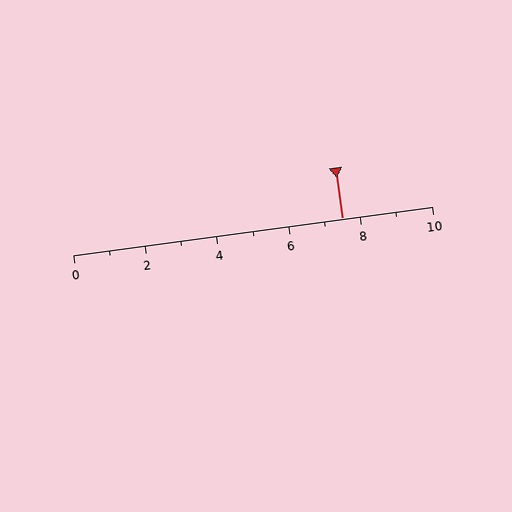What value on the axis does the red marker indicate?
The marker indicates approximately 7.5.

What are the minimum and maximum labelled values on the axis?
The axis runs from 0 to 10.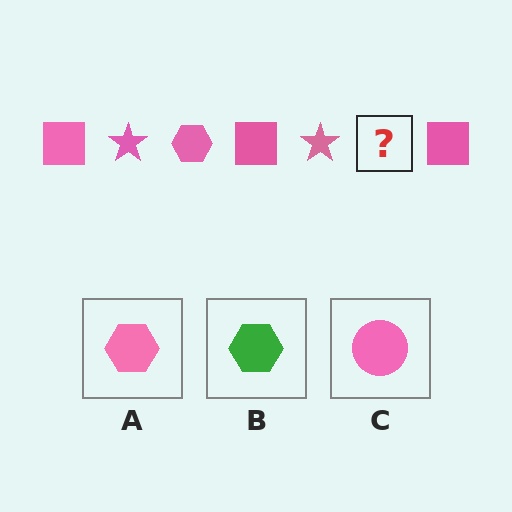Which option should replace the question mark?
Option A.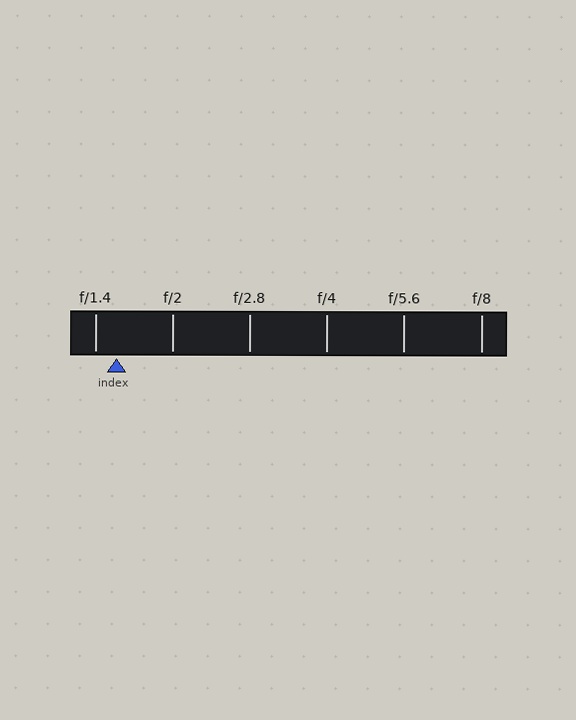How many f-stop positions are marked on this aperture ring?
There are 6 f-stop positions marked.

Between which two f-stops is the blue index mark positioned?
The index mark is between f/1.4 and f/2.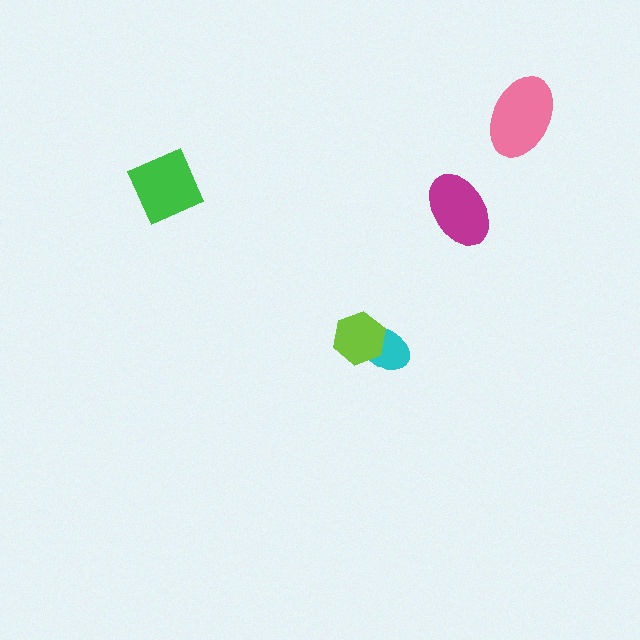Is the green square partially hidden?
No, no other shape covers it.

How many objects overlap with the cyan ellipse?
1 object overlaps with the cyan ellipse.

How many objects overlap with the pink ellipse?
0 objects overlap with the pink ellipse.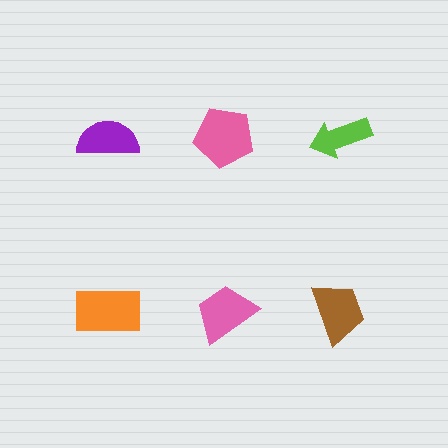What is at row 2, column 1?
An orange rectangle.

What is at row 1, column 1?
A purple semicircle.